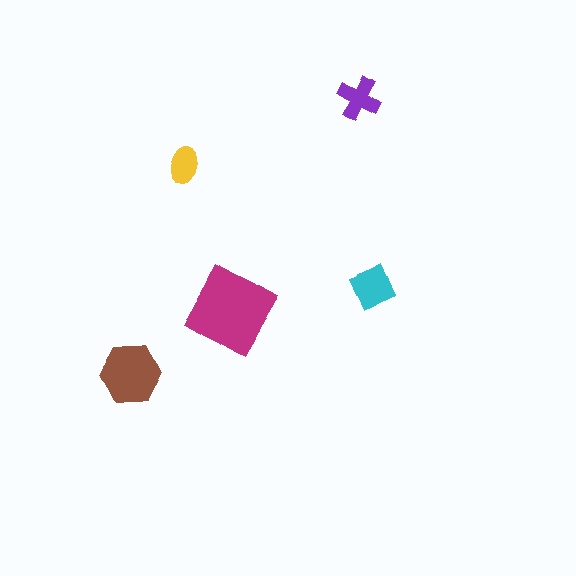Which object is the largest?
The magenta diamond.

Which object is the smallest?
The yellow ellipse.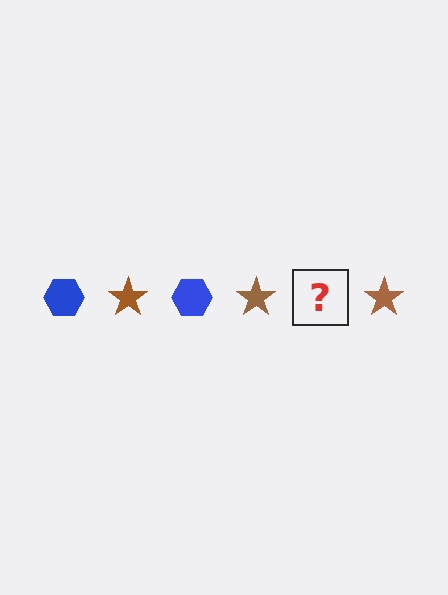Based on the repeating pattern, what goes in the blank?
The blank should be a blue hexagon.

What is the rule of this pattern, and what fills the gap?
The rule is that the pattern alternates between blue hexagon and brown star. The gap should be filled with a blue hexagon.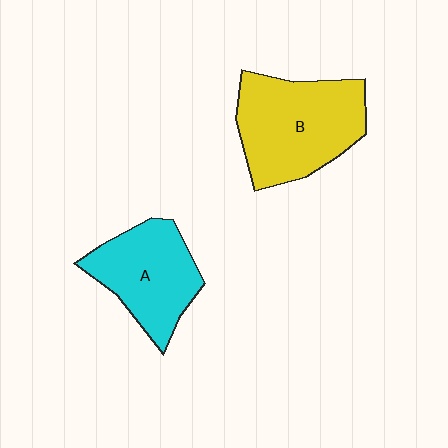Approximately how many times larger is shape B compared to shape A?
Approximately 1.3 times.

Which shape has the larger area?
Shape B (yellow).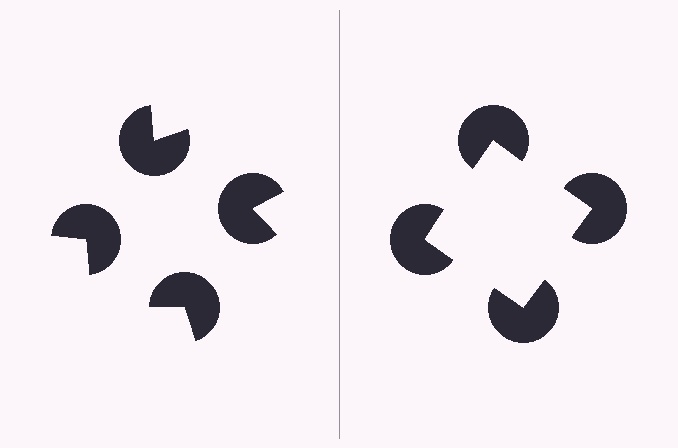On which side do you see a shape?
An illusory square appears on the right side. On the left side the wedge cuts are rotated, so no coherent shape forms.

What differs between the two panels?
The pac-man discs are positioned identically on both sides; only the wedge orientations differ. On the right they align to a square; on the left they are misaligned.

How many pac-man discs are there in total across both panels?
8 — 4 on each side.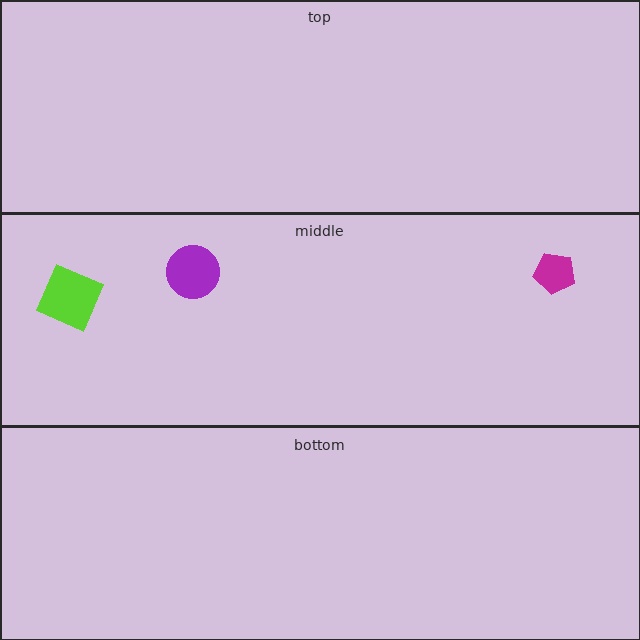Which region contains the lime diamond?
The middle region.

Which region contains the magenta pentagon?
The middle region.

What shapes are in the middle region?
The purple circle, the lime diamond, the magenta pentagon.